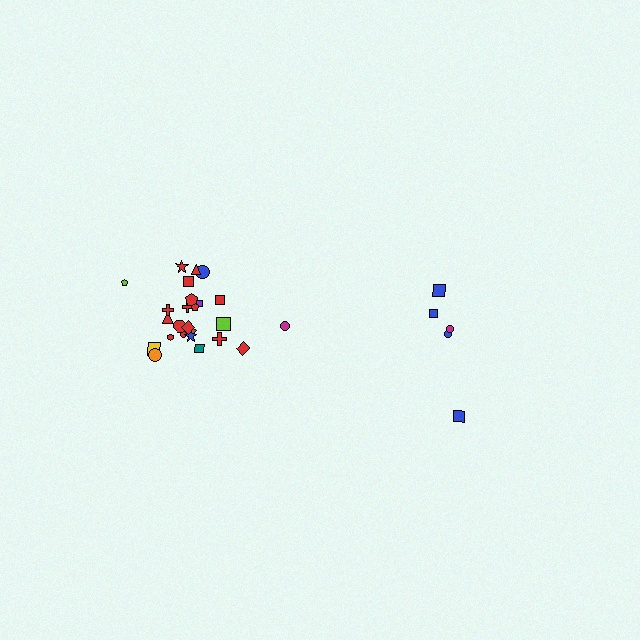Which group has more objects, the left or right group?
The left group.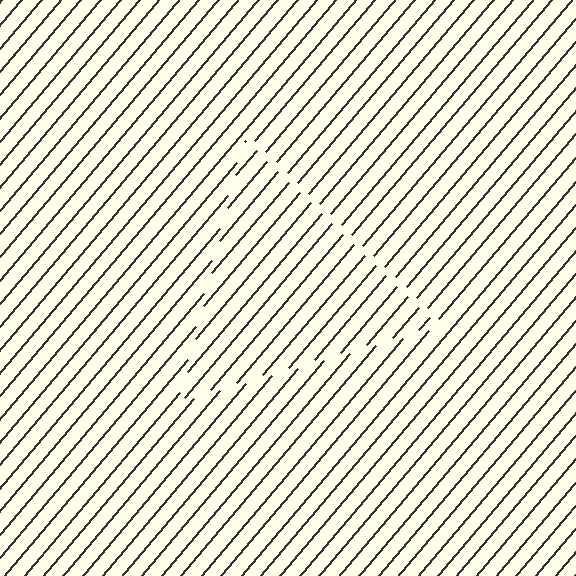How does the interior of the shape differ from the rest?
The interior of the shape contains the same grating, shifted by half a period — the contour is defined by the phase discontinuity where line-ends from the inner and outer gratings abut.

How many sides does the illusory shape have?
3 sides — the line-ends trace a triangle.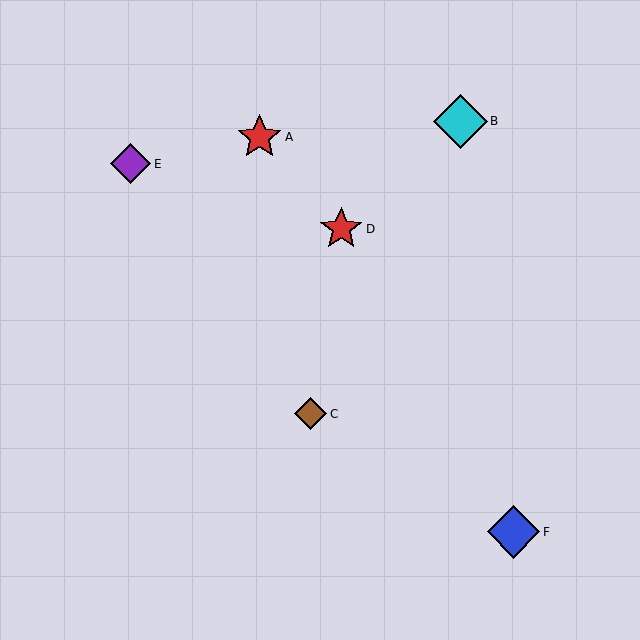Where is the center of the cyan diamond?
The center of the cyan diamond is at (460, 121).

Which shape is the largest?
The cyan diamond (labeled B) is the largest.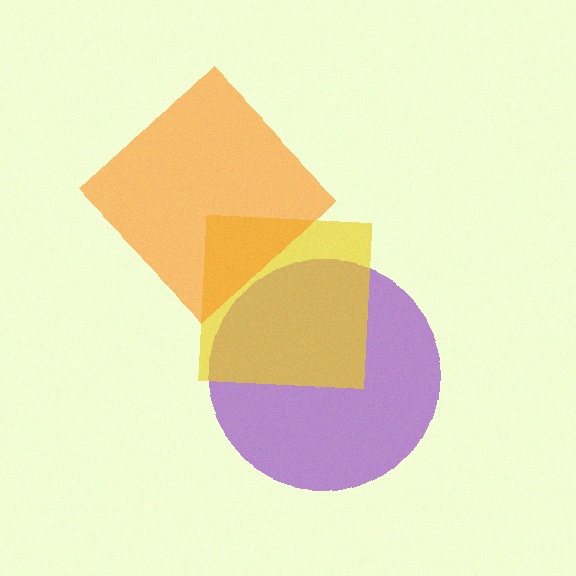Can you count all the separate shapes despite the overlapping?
Yes, there are 3 separate shapes.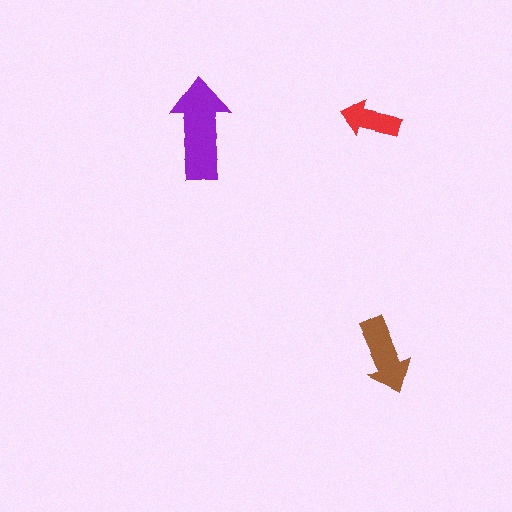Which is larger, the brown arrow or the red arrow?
The brown one.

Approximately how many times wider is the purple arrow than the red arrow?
About 1.5 times wider.